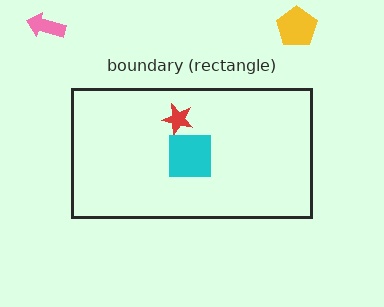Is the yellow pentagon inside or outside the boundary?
Outside.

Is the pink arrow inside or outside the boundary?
Outside.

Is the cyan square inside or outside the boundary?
Inside.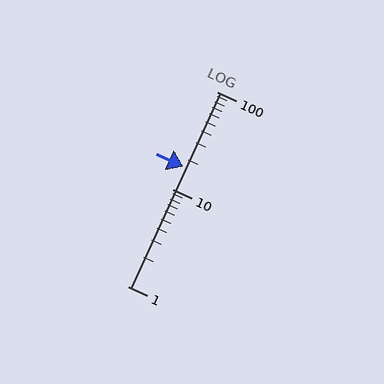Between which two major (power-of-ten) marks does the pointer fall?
The pointer is between 10 and 100.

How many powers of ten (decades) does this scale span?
The scale spans 2 decades, from 1 to 100.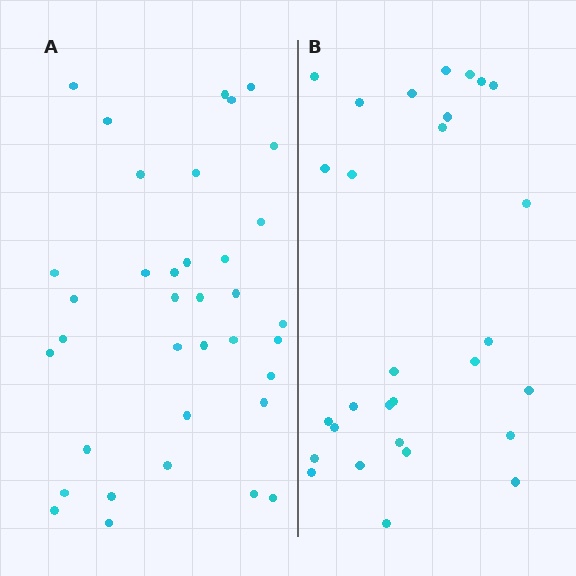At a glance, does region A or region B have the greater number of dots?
Region A (the left region) has more dots.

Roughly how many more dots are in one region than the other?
Region A has roughly 8 or so more dots than region B.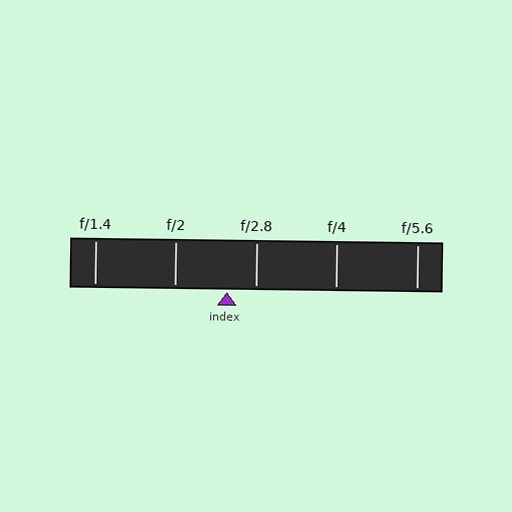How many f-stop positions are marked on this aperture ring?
There are 5 f-stop positions marked.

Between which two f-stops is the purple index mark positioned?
The index mark is between f/2 and f/2.8.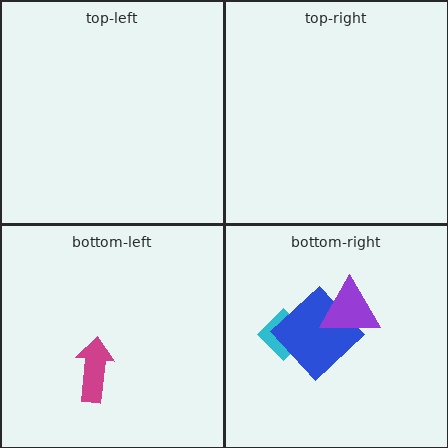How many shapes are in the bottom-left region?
1.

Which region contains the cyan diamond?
The bottom-right region.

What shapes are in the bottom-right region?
The cyan diamond, the blue diamond, the purple triangle.